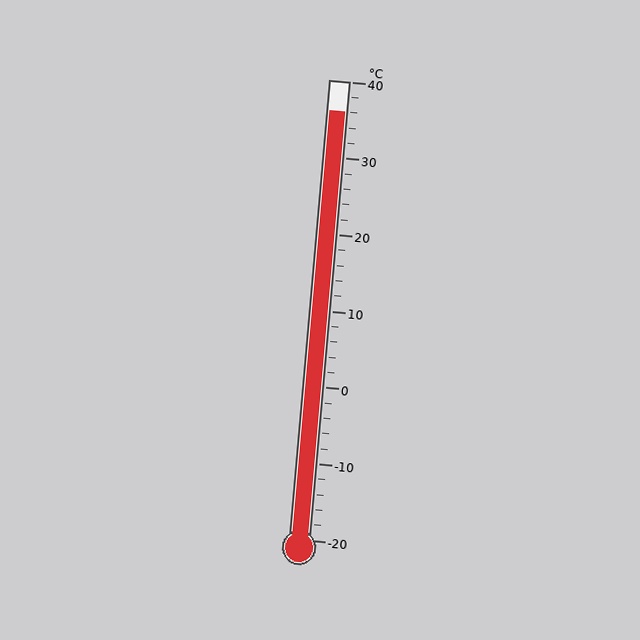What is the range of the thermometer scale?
The thermometer scale ranges from -20°C to 40°C.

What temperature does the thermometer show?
The thermometer shows approximately 36°C.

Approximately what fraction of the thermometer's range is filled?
The thermometer is filled to approximately 95% of its range.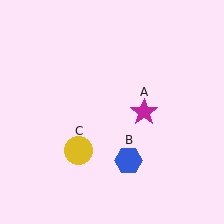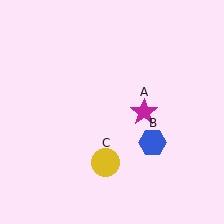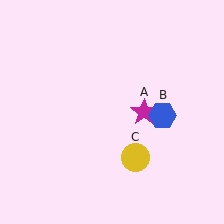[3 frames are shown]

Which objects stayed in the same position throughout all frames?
Magenta star (object A) remained stationary.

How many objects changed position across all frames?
2 objects changed position: blue hexagon (object B), yellow circle (object C).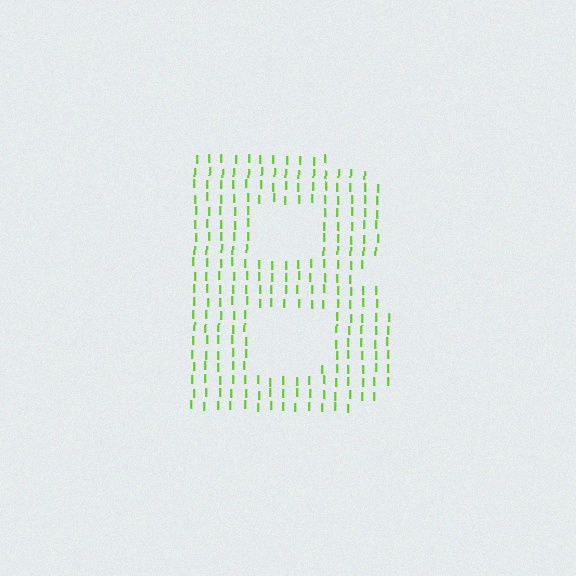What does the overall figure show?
The overall figure shows the letter B.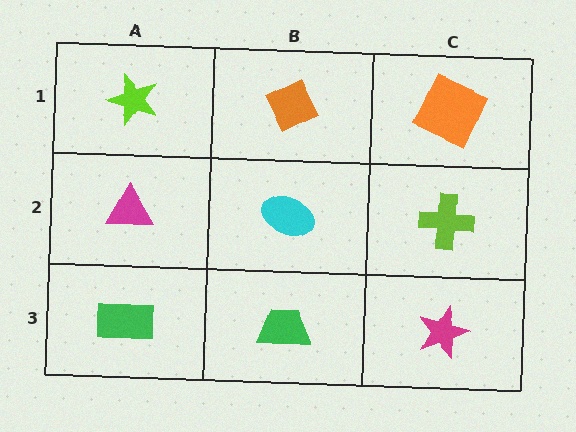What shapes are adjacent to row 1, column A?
A magenta triangle (row 2, column A), an orange diamond (row 1, column B).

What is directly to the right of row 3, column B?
A magenta star.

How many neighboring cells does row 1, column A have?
2.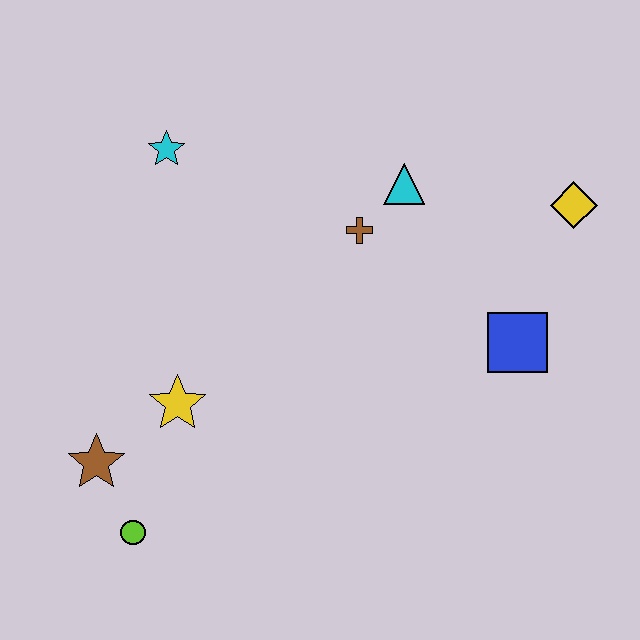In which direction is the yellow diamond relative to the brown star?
The yellow diamond is to the right of the brown star.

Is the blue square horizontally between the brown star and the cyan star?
No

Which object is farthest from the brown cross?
The lime circle is farthest from the brown cross.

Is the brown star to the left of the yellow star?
Yes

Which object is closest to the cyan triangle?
The brown cross is closest to the cyan triangle.